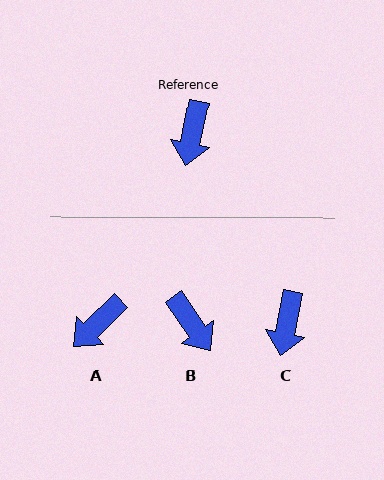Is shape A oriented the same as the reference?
No, it is off by about 35 degrees.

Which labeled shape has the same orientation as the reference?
C.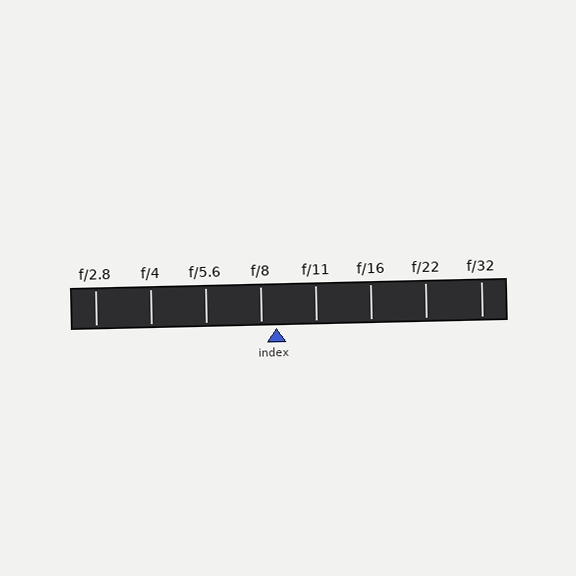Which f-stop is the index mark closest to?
The index mark is closest to f/8.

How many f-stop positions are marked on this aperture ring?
There are 8 f-stop positions marked.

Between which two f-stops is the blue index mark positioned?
The index mark is between f/8 and f/11.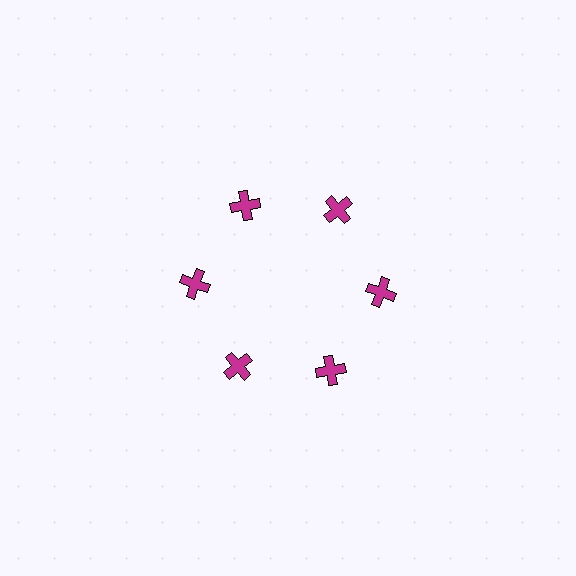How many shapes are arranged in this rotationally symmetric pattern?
There are 6 shapes, arranged in 6 groups of 1.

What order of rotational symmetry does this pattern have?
This pattern has 6-fold rotational symmetry.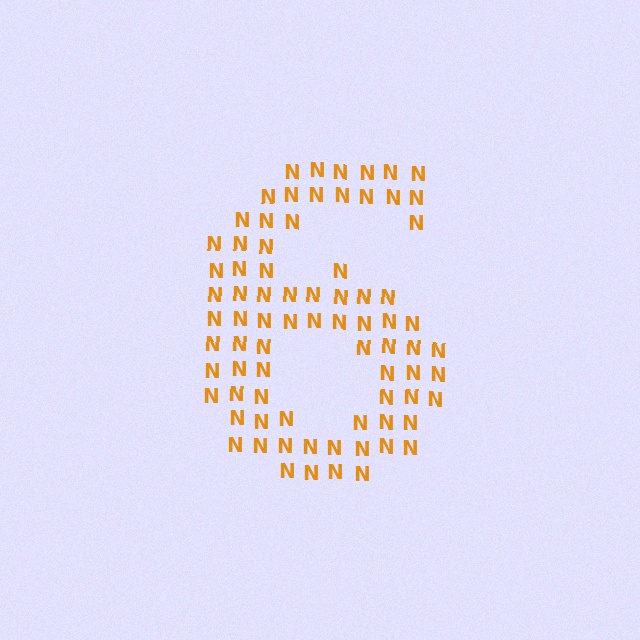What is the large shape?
The large shape is the digit 6.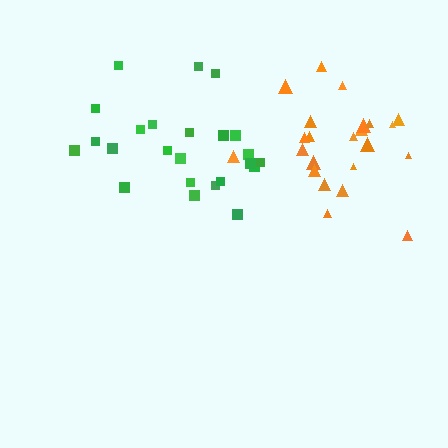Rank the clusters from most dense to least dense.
orange, green.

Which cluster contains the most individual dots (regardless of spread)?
Green (24).